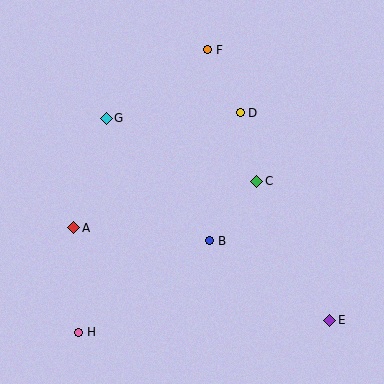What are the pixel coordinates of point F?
Point F is at (207, 50).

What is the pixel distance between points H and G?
The distance between H and G is 216 pixels.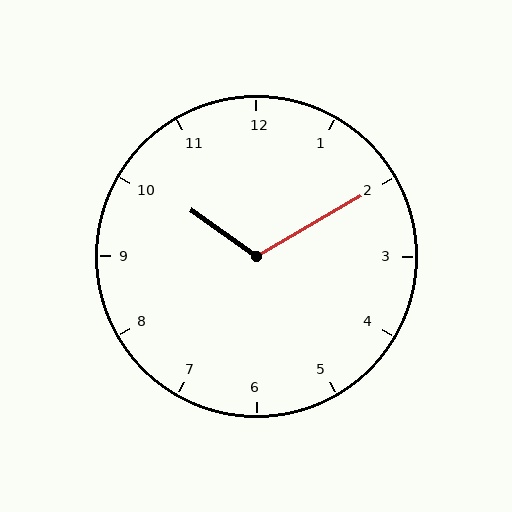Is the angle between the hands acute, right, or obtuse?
It is obtuse.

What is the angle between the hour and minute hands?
Approximately 115 degrees.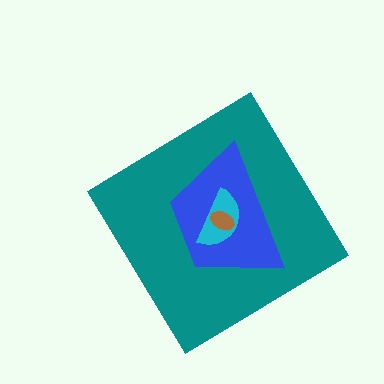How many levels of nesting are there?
4.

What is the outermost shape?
The teal diamond.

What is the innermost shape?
The brown ellipse.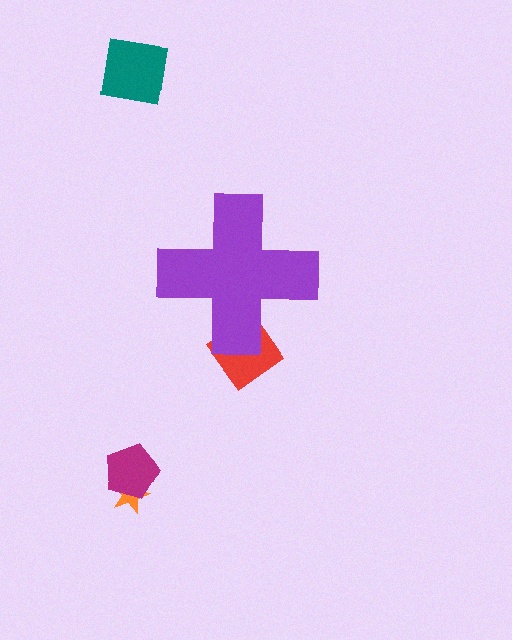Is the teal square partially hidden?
No, the teal square is fully visible.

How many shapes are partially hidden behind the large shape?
1 shape is partially hidden.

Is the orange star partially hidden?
No, the orange star is fully visible.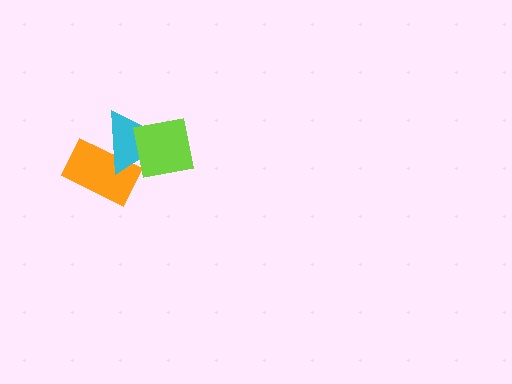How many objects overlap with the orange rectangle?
1 object overlaps with the orange rectangle.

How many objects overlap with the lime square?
1 object overlaps with the lime square.